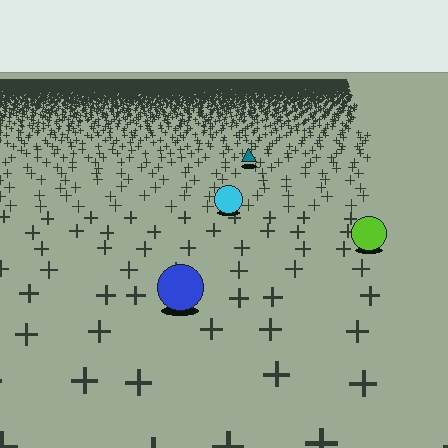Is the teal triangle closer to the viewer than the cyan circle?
No. The cyan circle is closer — you can tell from the texture gradient: the ground texture is coarser near it.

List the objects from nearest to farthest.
From nearest to farthest: the blue circle, the lime circle, the cyan circle, the teal triangle.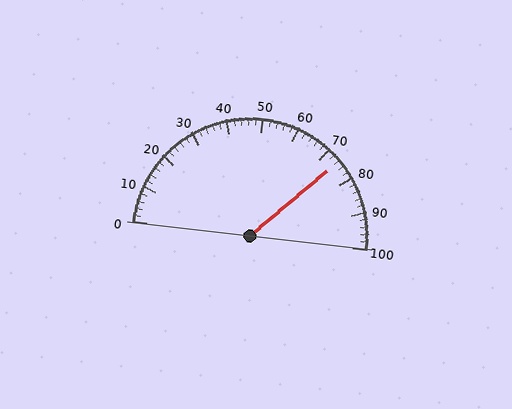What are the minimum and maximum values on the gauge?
The gauge ranges from 0 to 100.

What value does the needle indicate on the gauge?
The needle indicates approximately 74.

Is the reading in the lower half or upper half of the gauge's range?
The reading is in the upper half of the range (0 to 100).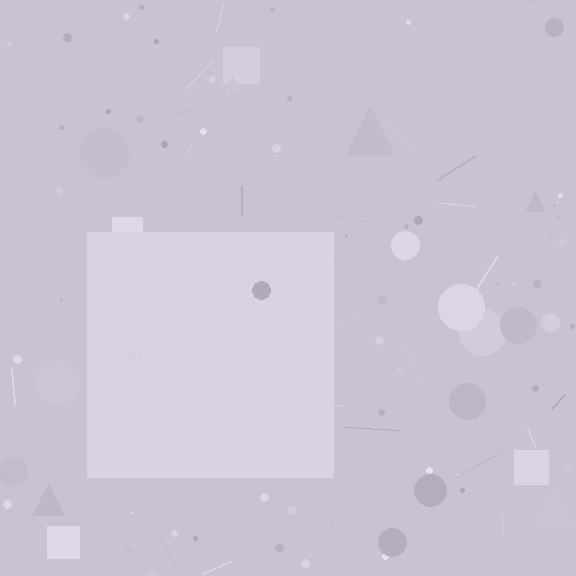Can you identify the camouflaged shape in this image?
The camouflaged shape is a square.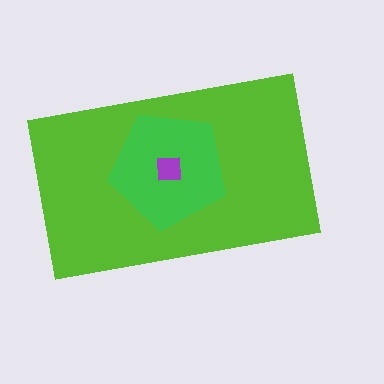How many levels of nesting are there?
3.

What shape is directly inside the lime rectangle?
The green pentagon.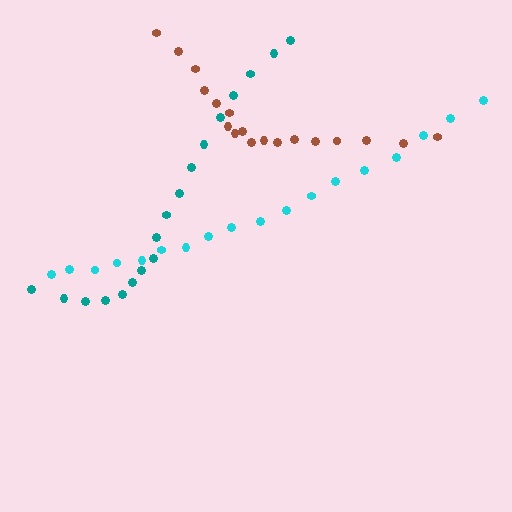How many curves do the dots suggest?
There are 3 distinct paths.